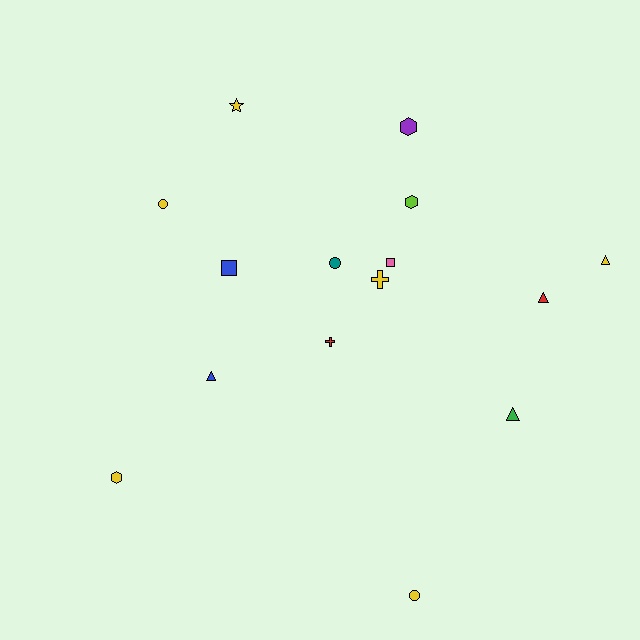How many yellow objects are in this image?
There are 6 yellow objects.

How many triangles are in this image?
There are 4 triangles.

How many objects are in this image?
There are 15 objects.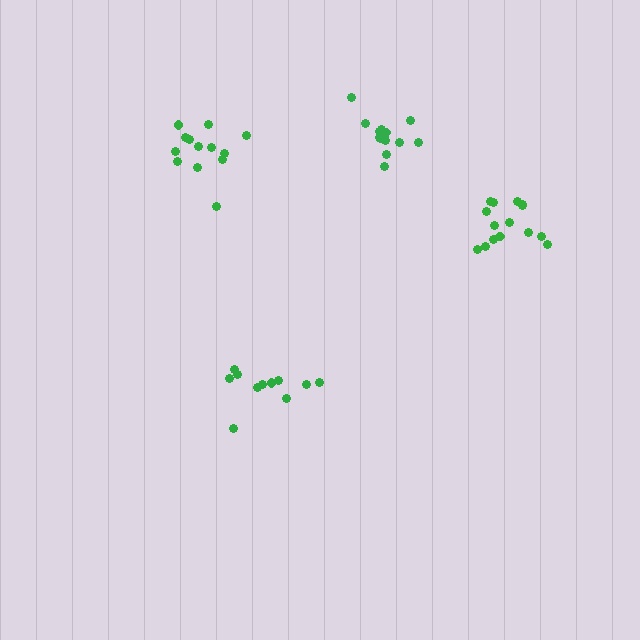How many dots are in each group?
Group 1: 13 dots, Group 2: 15 dots, Group 3: 11 dots, Group 4: 14 dots (53 total).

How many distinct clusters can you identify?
There are 4 distinct clusters.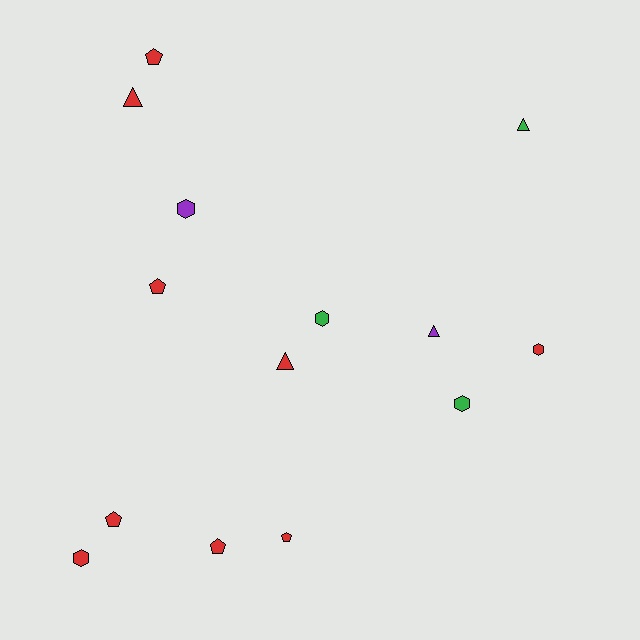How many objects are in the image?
There are 14 objects.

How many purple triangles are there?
There is 1 purple triangle.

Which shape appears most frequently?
Pentagon, with 5 objects.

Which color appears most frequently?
Red, with 9 objects.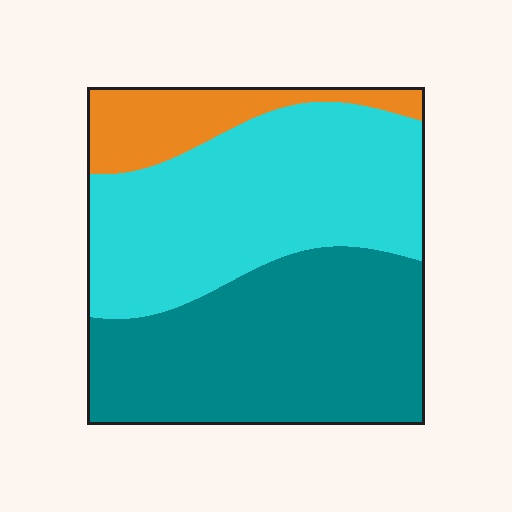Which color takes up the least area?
Orange, at roughly 15%.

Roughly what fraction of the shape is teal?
Teal takes up between a quarter and a half of the shape.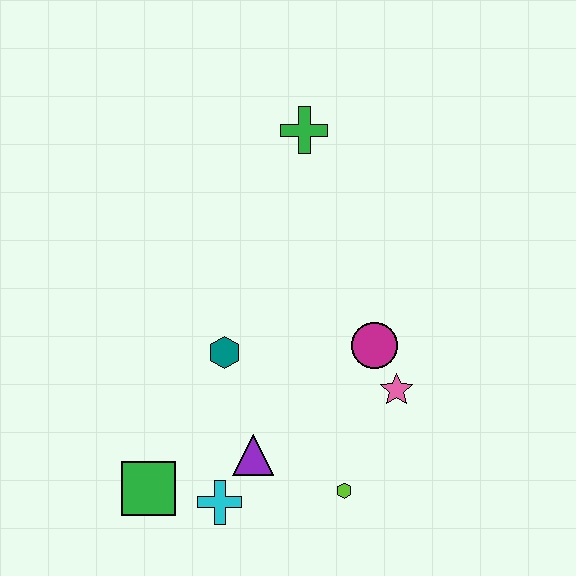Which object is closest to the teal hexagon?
The purple triangle is closest to the teal hexagon.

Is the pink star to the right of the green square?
Yes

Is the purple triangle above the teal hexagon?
No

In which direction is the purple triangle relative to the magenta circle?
The purple triangle is to the left of the magenta circle.